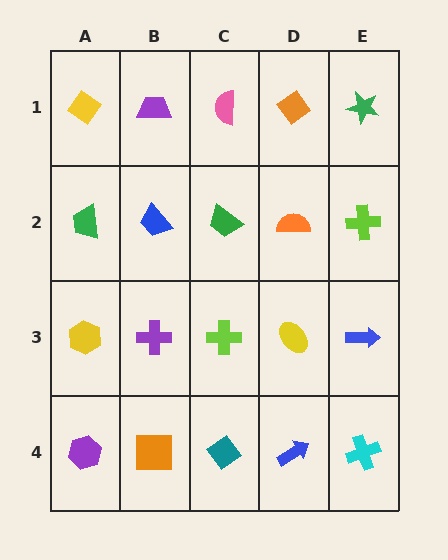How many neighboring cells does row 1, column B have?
3.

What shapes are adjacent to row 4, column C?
A lime cross (row 3, column C), an orange square (row 4, column B), a blue arrow (row 4, column D).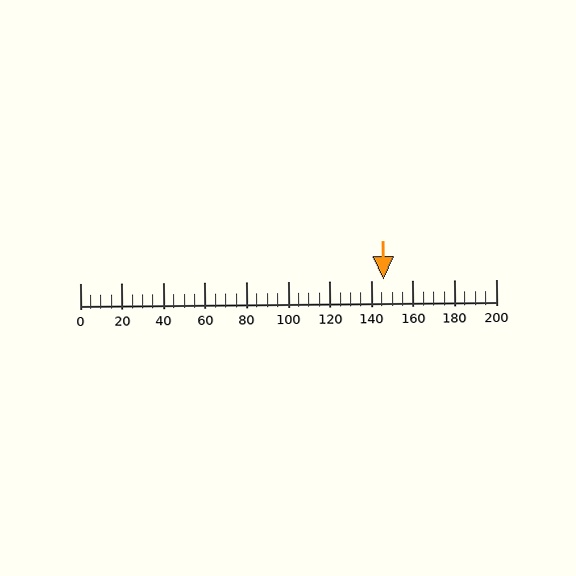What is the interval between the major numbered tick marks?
The major tick marks are spaced 20 units apart.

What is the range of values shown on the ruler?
The ruler shows values from 0 to 200.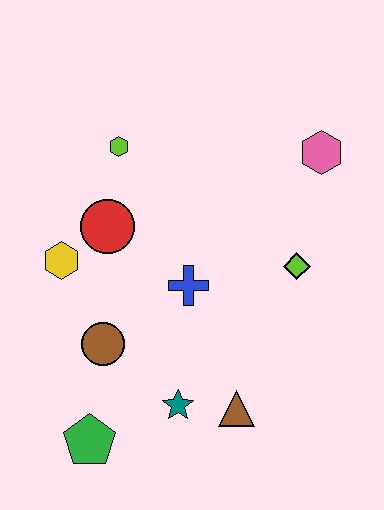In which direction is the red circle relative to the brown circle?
The red circle is above the brown circle.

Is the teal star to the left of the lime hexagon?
No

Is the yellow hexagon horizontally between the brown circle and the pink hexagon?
No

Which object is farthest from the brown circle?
The pink hexagon is farthest from the brown circle.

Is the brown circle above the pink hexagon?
No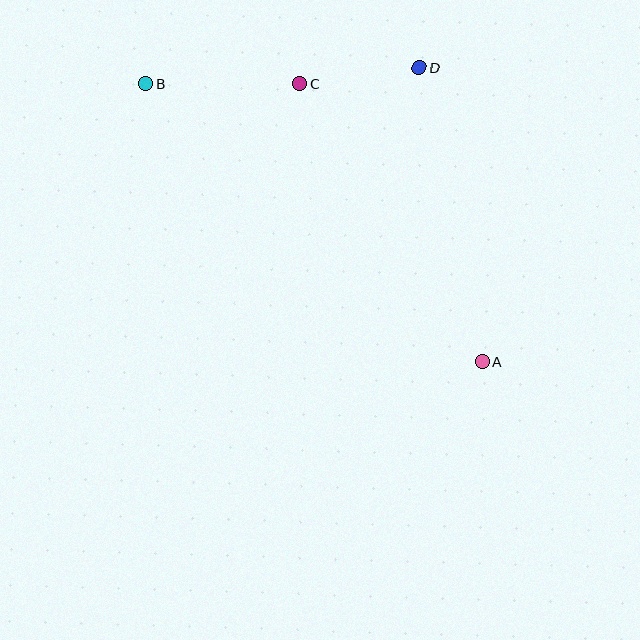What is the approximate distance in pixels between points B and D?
The distance between B and D is approximately 274 pixels.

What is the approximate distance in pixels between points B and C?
The distance between B and C is approximately 154 pixels.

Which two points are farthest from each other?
Points A and B are farthest from each other.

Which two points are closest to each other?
Points C and D are closest to each other.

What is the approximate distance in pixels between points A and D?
The distance between A and D is approximately 300 pixels.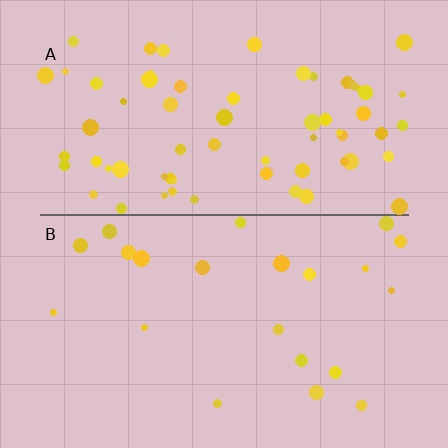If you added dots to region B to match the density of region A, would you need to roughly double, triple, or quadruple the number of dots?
Approximately triple.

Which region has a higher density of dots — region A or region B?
A (the top).